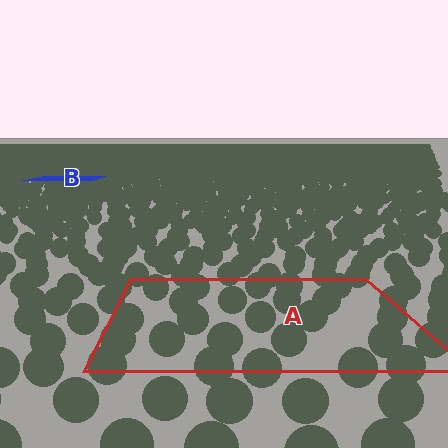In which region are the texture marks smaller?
The texture marks are smaller in region B, because it is farther away.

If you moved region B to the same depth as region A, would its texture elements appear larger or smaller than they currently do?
They would appear larger. At a closer depth, the same texture elements are projected at a bigger on-screen size.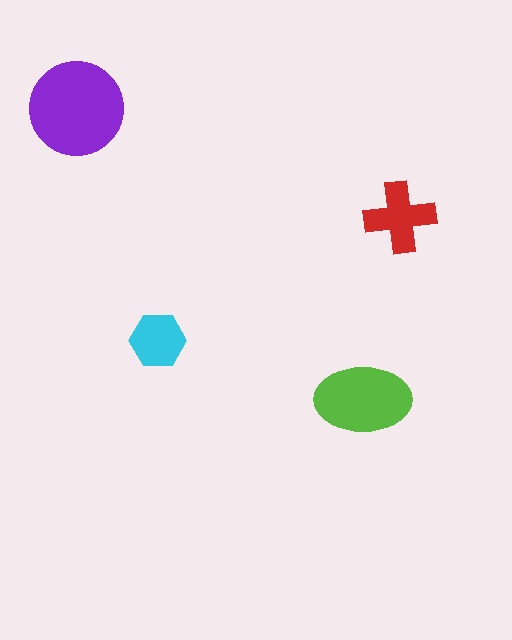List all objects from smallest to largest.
The cyan hexagon, the red cross, the lime ellipse, the purple circle.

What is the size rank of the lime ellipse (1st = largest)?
2nd.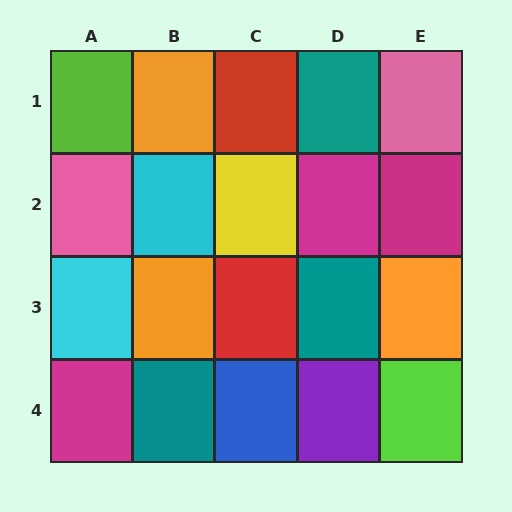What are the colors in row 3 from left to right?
Cyan, orange, red, teal, orange.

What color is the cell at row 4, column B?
Teal.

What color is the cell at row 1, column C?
Red.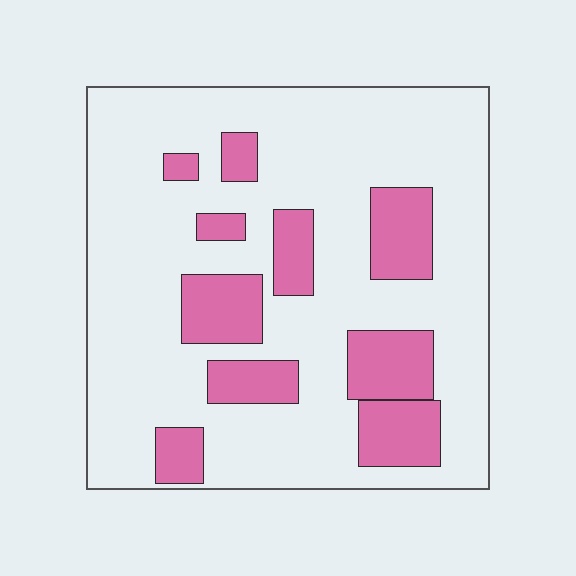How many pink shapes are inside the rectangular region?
10.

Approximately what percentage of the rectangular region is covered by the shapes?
Approximately 25%.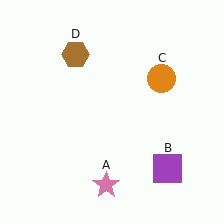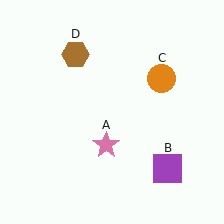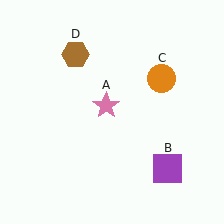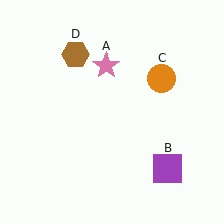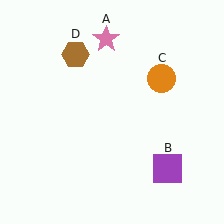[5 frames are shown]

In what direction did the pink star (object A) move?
The pink star (object A) moved up.